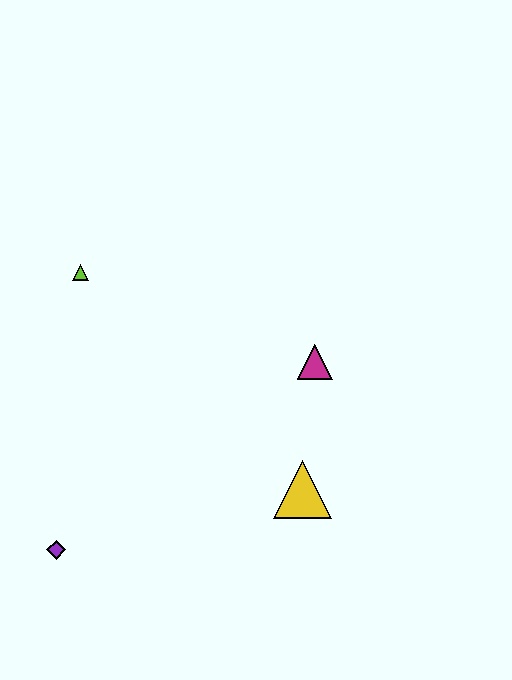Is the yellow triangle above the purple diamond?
Yes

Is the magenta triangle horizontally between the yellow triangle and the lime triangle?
No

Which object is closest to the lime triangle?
The magenta triangle is closest to the lime triangle.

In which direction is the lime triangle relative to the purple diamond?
The lime triangle is above the purple diamond.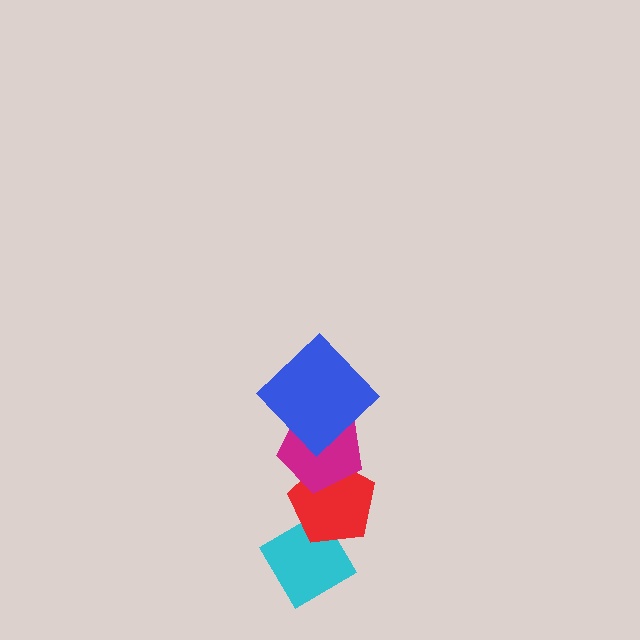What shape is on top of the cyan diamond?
The red pentagon is on top of the cyan diamond.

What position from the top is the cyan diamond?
The cyan diamond is 4th from the top.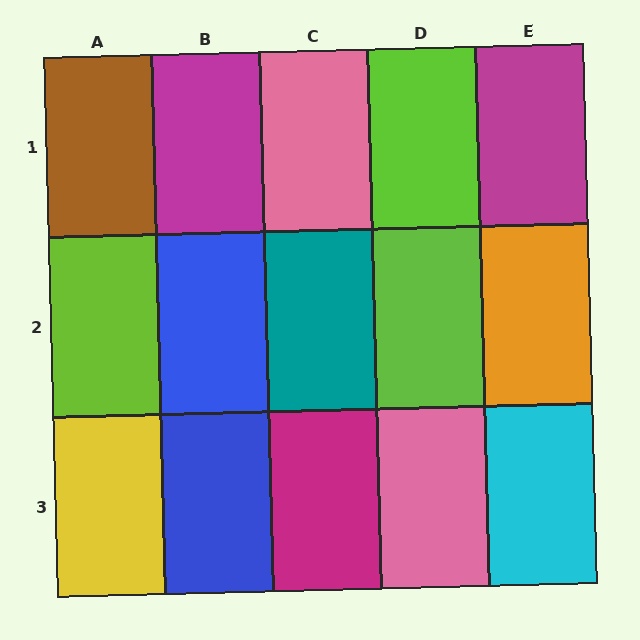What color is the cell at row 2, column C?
Teal.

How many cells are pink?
2 cells are pink.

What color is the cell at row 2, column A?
Lime.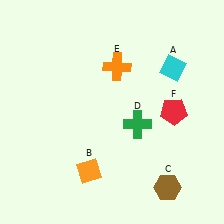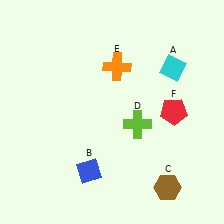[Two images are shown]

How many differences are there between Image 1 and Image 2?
There are 2 differences between the two images.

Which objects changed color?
B changed from orange to blue. D changed from green to lime.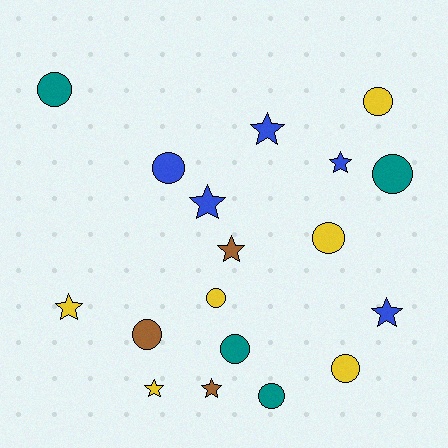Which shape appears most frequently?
Circle, with 10 objects.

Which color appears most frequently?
Yellow, with 6 objects.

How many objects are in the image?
There are 18 objects.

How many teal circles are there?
There are 4 teal circles.